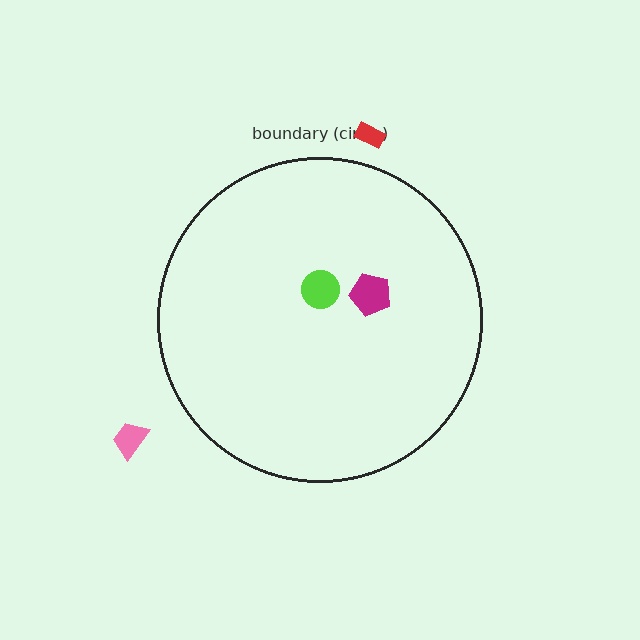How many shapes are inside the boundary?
2 inside, 2 outside.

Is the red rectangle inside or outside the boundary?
Outside.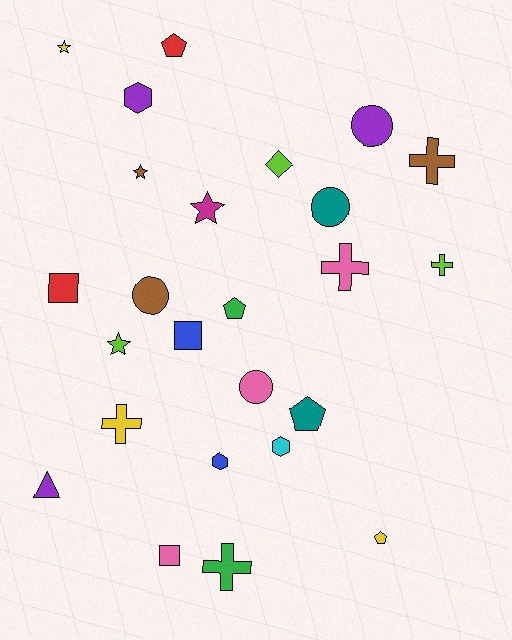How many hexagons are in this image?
There are 3 hexagons.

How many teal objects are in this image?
There are 2 teal objects.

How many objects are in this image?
There are 25 objects.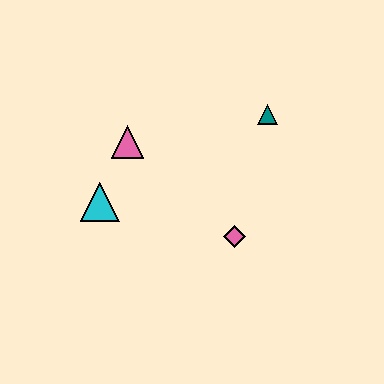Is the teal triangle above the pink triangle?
Yes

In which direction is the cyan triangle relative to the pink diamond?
The cyan triangle is to the left of the pink diamond.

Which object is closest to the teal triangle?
The pink diamond is closest to the teal triangle.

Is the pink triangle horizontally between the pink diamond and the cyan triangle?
Yes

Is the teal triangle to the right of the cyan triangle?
Yes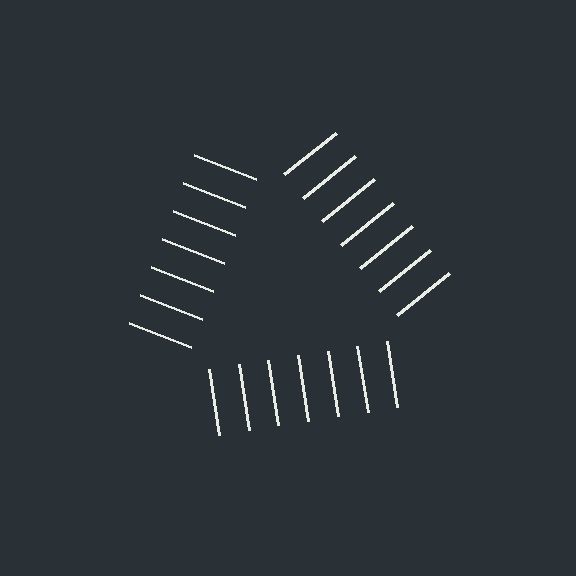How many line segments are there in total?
21 — 7 along each of the 3 edges.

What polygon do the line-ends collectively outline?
An illusory triangle — the line segments terminate on its edges but no continuous stroke is drawn.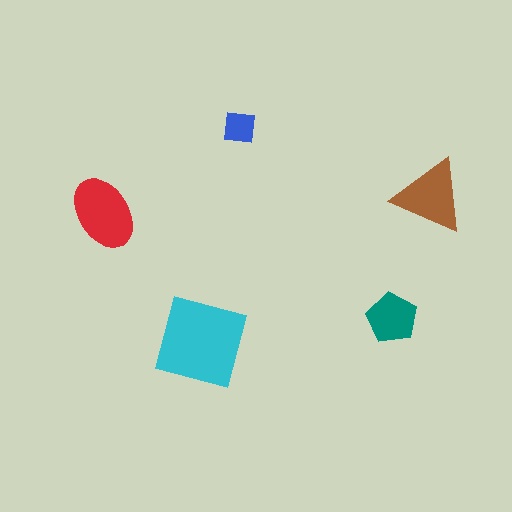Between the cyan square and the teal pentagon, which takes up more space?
The cyan square.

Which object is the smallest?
The blue square.